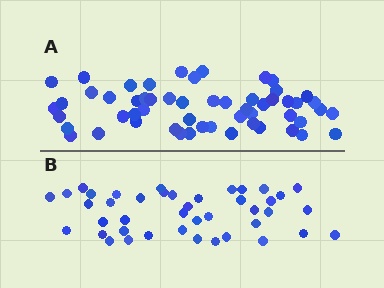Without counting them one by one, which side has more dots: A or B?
Region A (the top region) has more dots.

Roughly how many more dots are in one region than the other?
Region A has approximately 15 more dots than region B.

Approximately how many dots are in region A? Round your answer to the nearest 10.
About 60 dots. (The exact count is 55, which rounds to 60.)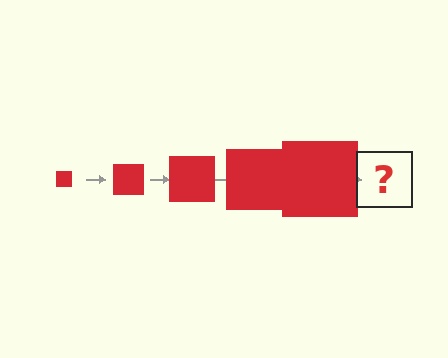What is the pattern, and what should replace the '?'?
The pattern is that the square gets progressively larger each step. The '?' should be a red square, larger than the previous one.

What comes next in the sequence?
The next element should be a red square, larger than the previous one.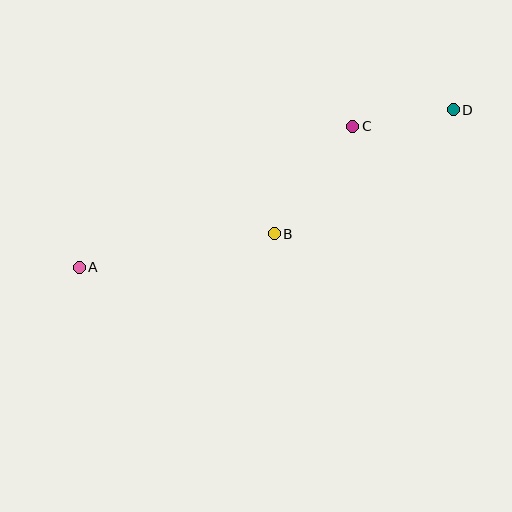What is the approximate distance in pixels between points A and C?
The distance between A and C is approximately 308 pixels.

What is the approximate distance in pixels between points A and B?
The distance between A and B is approximately 198 pixels.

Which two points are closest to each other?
Points C and D are closest to each other.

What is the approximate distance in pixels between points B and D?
The distance between B and D is approximately 217 pixels.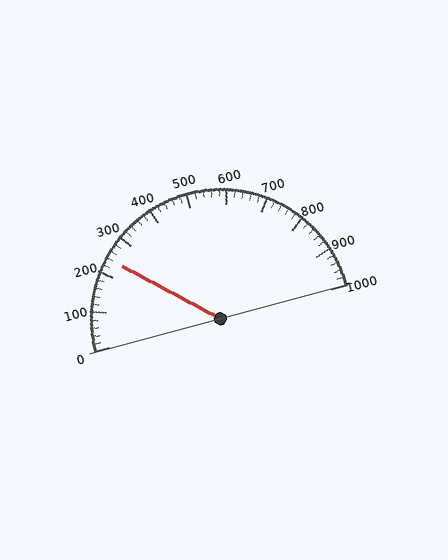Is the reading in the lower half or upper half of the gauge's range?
The reading is in the lower half of the range (0 to 1000).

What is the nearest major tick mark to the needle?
The nearest major tick mark is 200.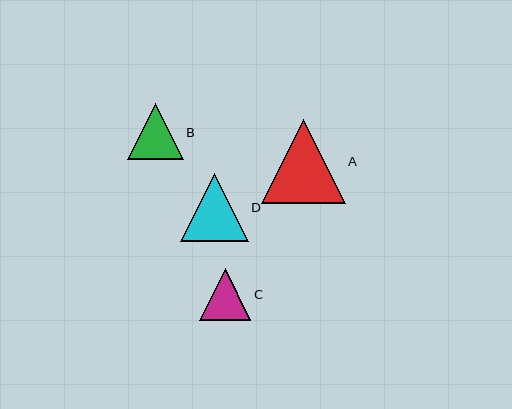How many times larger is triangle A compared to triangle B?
Triangle A is approximately 1.5 times the size of triangle B.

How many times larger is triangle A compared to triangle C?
Triangle A is approximately 1.6 times the size of triangle C.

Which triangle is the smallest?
Triangle C is the smallest with a size of approximately 52 pixels.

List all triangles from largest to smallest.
From largest to smallest: A, D, B, C.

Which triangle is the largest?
Triangle A is the largest with a size of approximately 84 pixels.